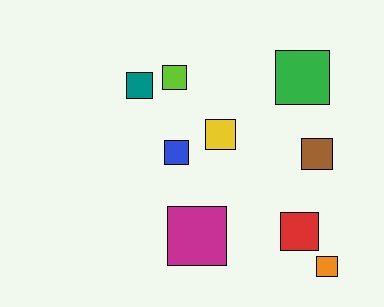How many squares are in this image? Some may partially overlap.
There are 9 squares.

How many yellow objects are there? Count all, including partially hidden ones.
There is 1 yellow object.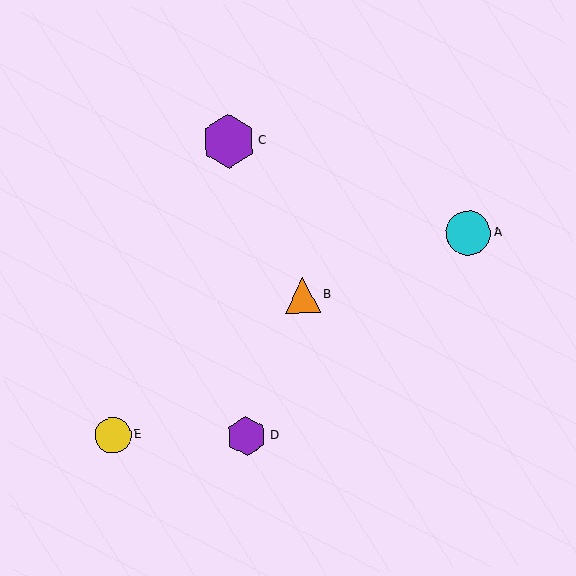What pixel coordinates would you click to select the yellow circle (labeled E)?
Click at (113, 435) to select the yellow circle E.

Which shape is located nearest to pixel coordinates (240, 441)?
The purple hexagon (labeled D) at (247, 436) is nearest to that location.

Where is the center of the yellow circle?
The center of the yellow circle is at (113, 435).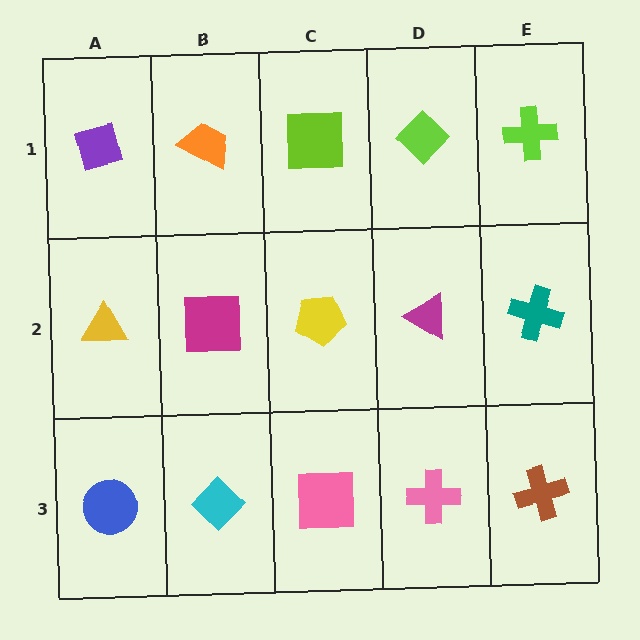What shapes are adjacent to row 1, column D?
A magenta triangle (row 2, column D), a lime square (row 1, column C), a lime cross (row 1, column E).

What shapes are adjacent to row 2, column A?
A purple square (row 1, column A), a blue circle (row 3, column A), a magenta square (row 2, column B).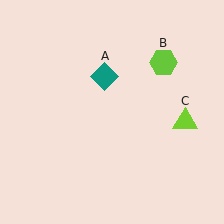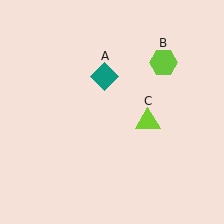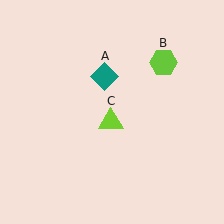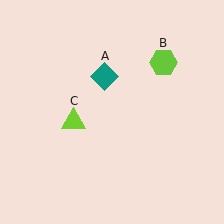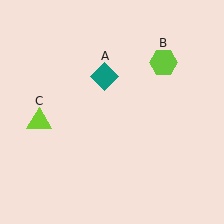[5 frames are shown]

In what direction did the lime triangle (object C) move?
The lime triangle (object C) moved left.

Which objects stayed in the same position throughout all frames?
Teal diamond (object A) and lime hexagon (object B) remained stationary.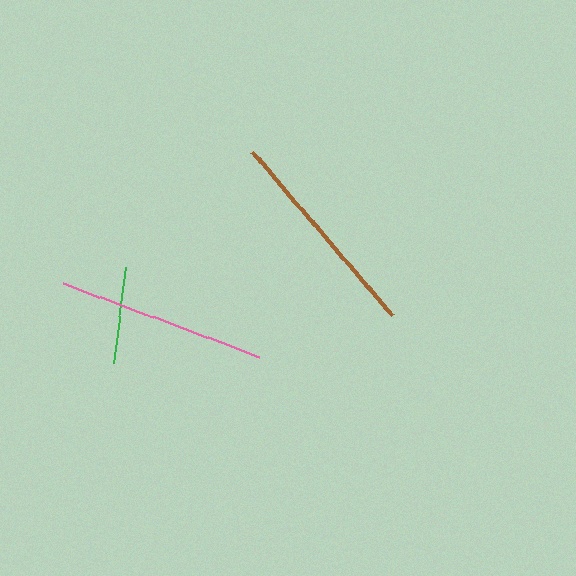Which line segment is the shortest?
The green line is the shortest at approximately 97 pixels.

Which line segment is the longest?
The brown line is the longest at approximately 215 pixels.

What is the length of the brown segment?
The brown segment is approximately 215 pixels long.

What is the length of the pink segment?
The pink segment is approximately 209 pixels long.